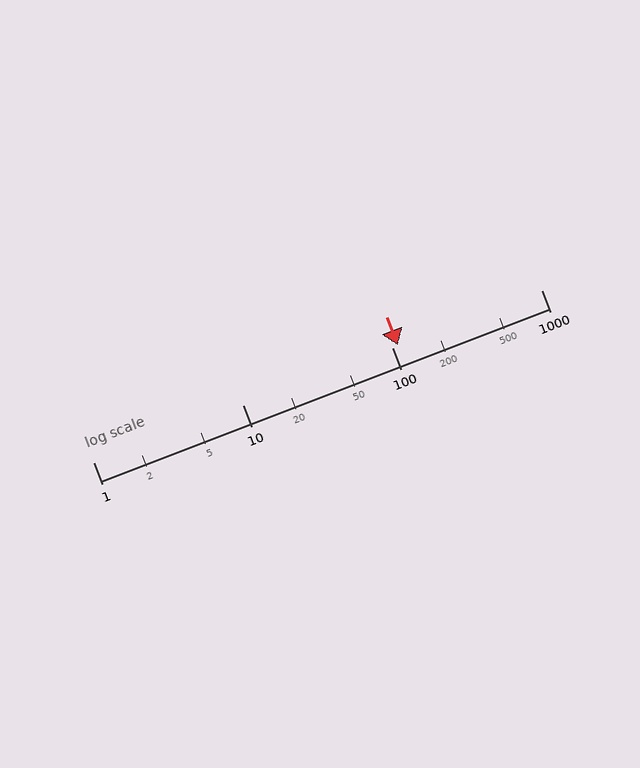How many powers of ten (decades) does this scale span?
The scale spans 3 decades, from 1 to 1000.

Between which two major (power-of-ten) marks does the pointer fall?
The pointer is between 100 and 1000.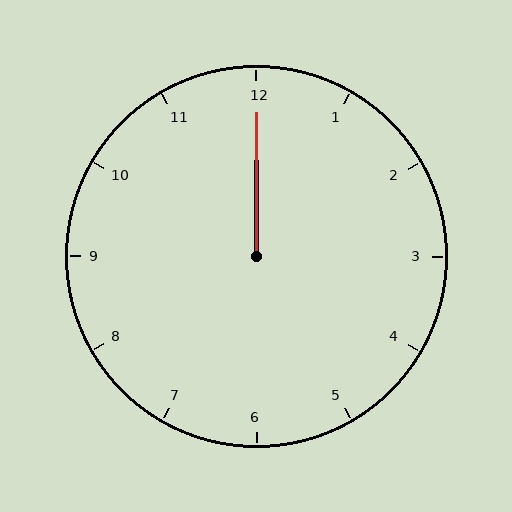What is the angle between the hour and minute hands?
Approximately 0 degrees.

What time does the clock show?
12:00.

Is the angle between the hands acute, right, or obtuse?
It is acute.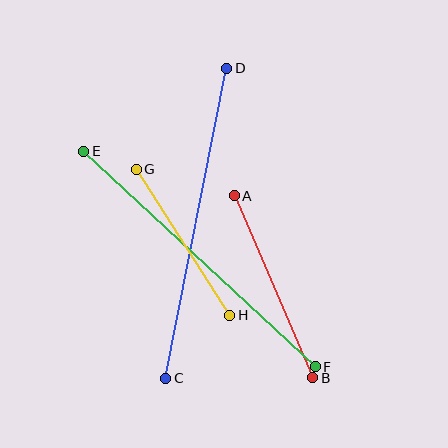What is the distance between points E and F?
The distance is approximately 316 pixels.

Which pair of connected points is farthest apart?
Points E and F are farthest apart.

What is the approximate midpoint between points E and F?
The midpoint is at approximately (200, 259) pixels.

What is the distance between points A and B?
The distance is approximately 198 pixels.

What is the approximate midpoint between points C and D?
The midpoint is at approximately (196, 223) pixels.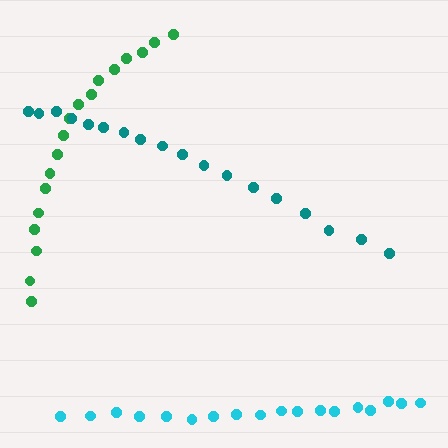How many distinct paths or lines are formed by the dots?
There are 3 distinct paths.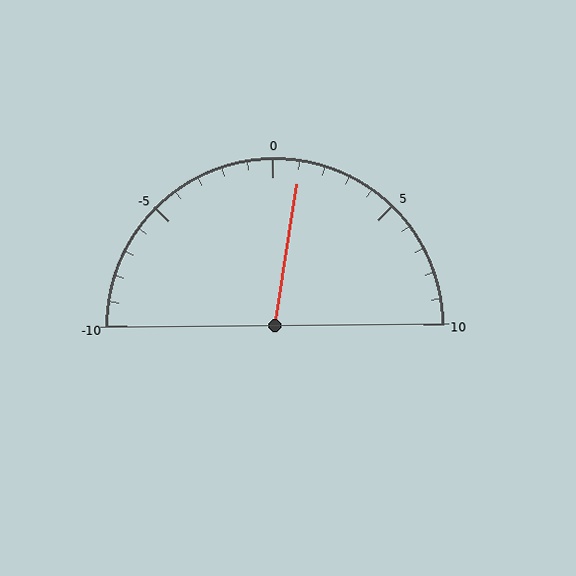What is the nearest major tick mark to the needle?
The nearest major tick mark is 0.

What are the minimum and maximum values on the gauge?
The gauge ranges from -10 to 10.